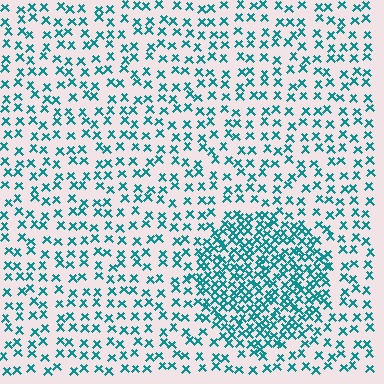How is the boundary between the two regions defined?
The boundary is defined by a change in element density (approximately 2.3x ratio). All elements are the same color, size, and shape.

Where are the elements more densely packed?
The elements are more densely packed inside the circle boundary.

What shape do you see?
I see a circle.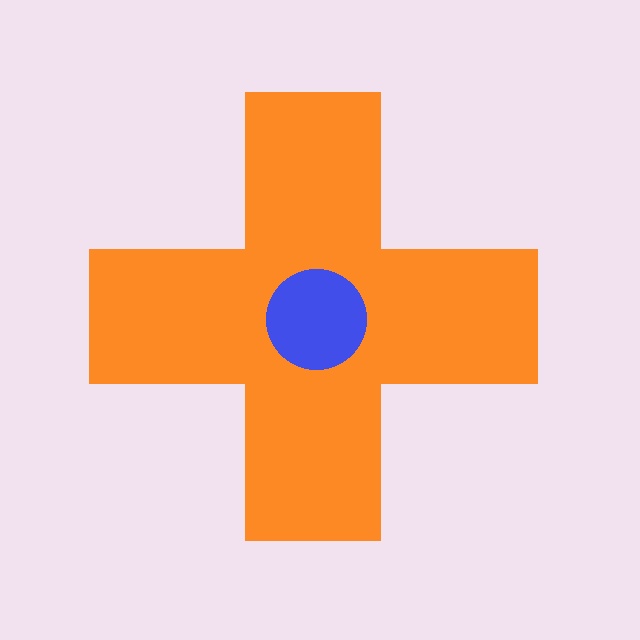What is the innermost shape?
The blue circle.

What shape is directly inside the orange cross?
The blue circle.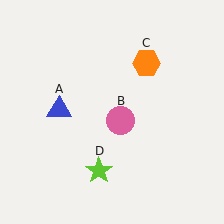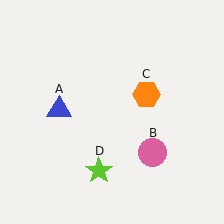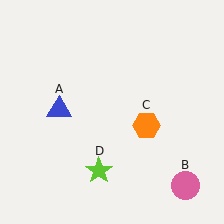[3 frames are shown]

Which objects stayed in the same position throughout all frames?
Blue triangle (object A) and lime star (object D) remained stationary.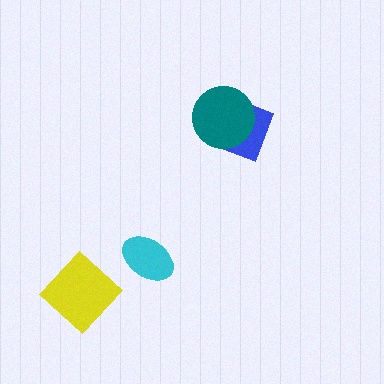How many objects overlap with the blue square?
1 object overlaps with the blue square.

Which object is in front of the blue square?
The teal circle is in front of the blue square.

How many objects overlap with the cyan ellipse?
0 objects overlap with the cyan ellipse.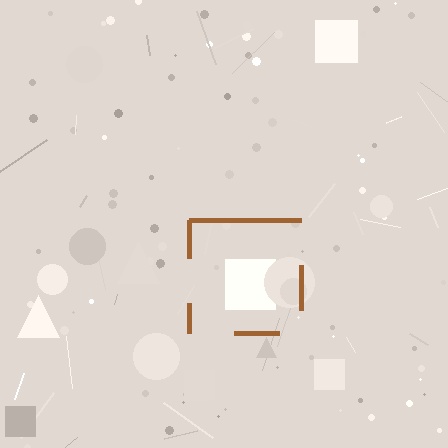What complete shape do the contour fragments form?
The contour fragments form a square.